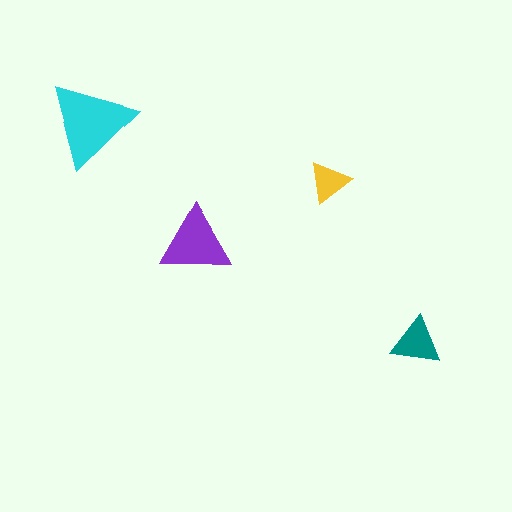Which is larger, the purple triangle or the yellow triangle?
The purple one.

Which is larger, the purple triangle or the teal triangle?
The purple one.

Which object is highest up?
The cyan triangle is topmost.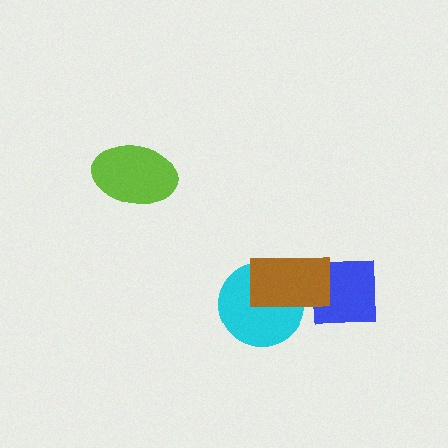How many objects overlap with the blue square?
1 object overlaps with the blue square.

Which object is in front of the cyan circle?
The brown rectangle is in front of the cyan circle.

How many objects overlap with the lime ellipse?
0 objects overlap with the lime ellipse.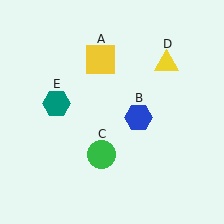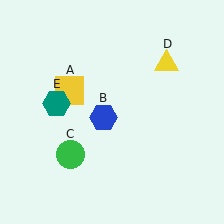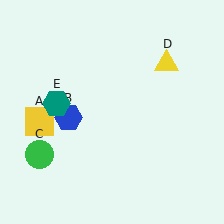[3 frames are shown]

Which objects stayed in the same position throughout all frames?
Yellow triangle (object D) and teal hexagon (object E) remained stationary.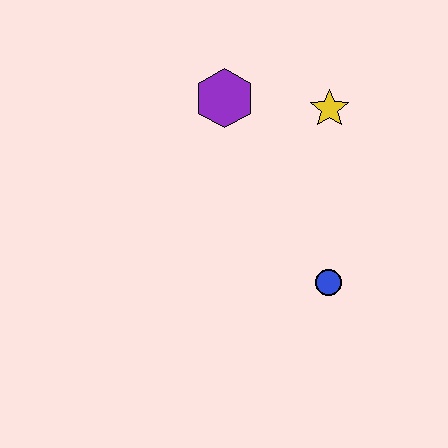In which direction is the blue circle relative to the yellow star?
The blue circle is below the yellow star.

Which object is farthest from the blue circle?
The purple hexagon is farthest from the blue circle.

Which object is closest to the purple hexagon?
The yellow star is closest to the purple hexagon.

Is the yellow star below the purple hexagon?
Yes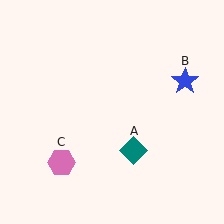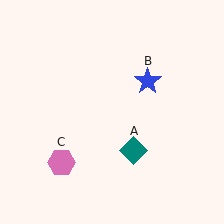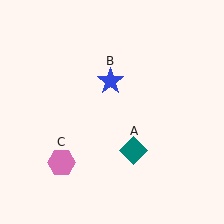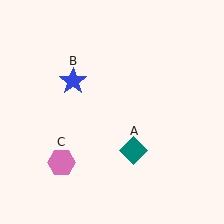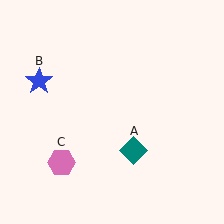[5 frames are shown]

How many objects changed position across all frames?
1 object changed position: blue star (object B).